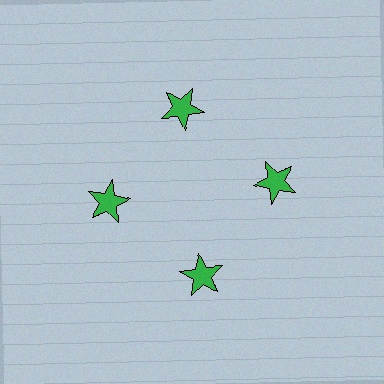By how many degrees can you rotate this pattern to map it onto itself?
The pattern maps onto itself every 90 degrees of rotation.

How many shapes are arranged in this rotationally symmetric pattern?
There are 4 shapes, arranged in 4 groups of 1.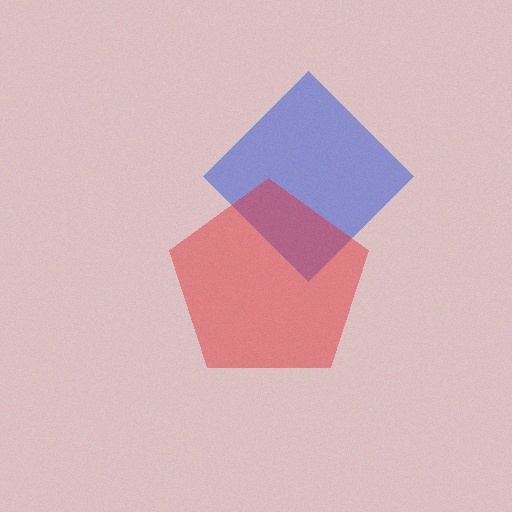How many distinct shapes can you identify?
There are 2 distinct shapes: a blue diamond, a red pentagon.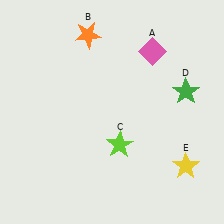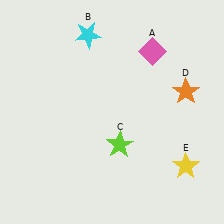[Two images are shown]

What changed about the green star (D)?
In Image 1, D is green. In Image 2, it changed to orange.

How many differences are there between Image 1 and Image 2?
There are 2 differences between the two images.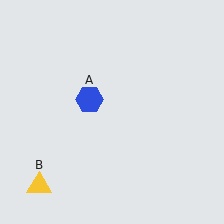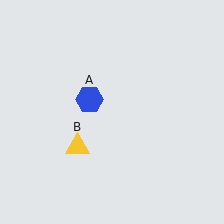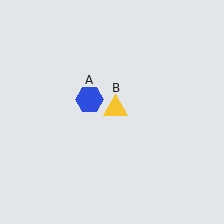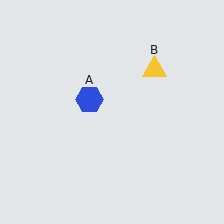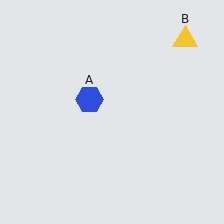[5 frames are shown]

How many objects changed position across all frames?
1 object changed position: yellow triangle (object B).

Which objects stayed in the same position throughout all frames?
Blue hexagon (object A) remained stationary.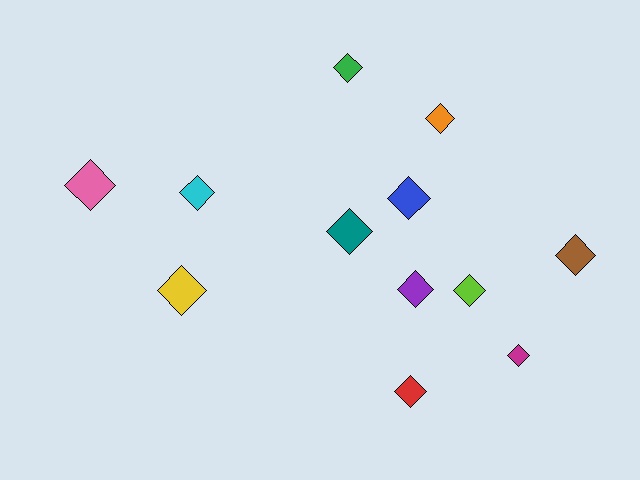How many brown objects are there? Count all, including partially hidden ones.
There is 1 brown object.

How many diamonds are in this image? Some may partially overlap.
There are 12 diamonds.